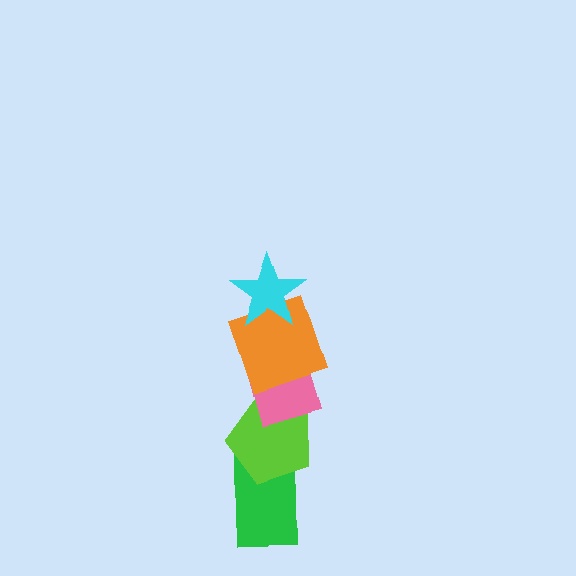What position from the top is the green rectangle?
The green rectangle is 5th from the top.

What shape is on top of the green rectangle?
The lime pentagon is on top of the green rectangle.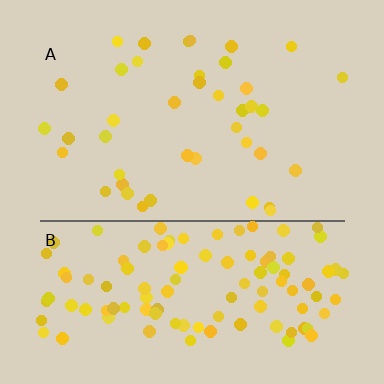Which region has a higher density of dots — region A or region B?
B (the bottom).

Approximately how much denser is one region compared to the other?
Approximately 3.0× — region B over region A.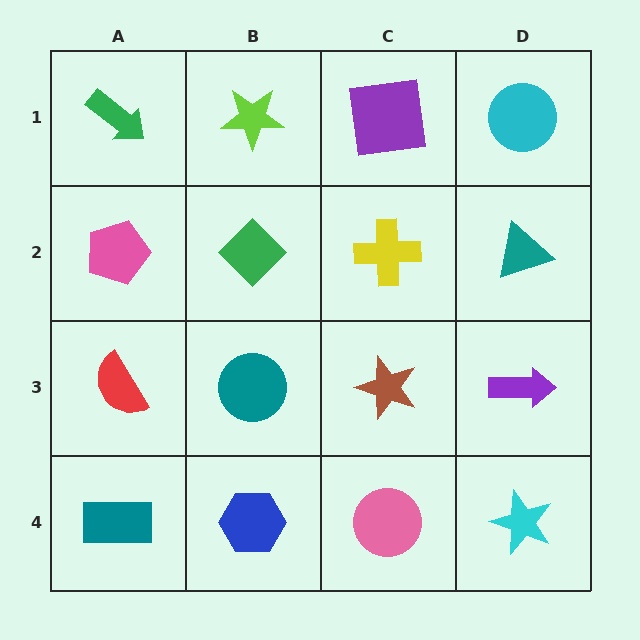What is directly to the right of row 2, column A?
A green diamond.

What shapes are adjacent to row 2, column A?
A green arrow (row 1, column A), a red semicircle (row 3, column A), a green diamond (row 2, column B).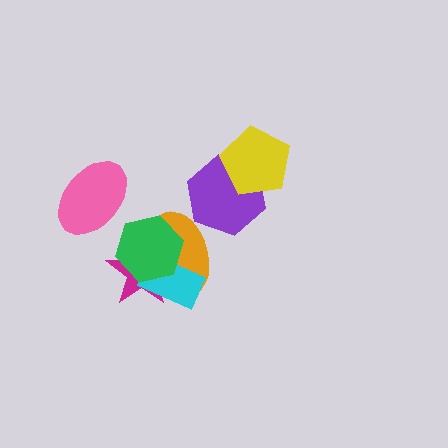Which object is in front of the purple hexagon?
The yellow pentagon is in front of the purple hexagon.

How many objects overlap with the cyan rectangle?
3 objects overlap with the cyan rectangle.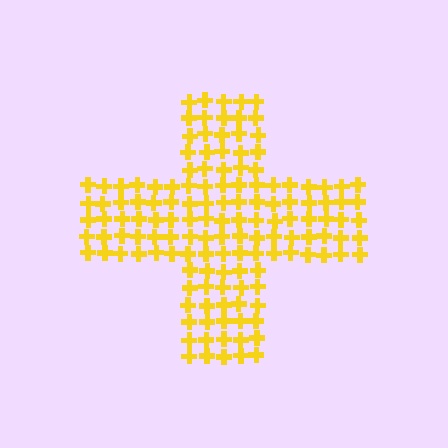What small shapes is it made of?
It is made of small crosses.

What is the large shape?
The large shape is a cross.